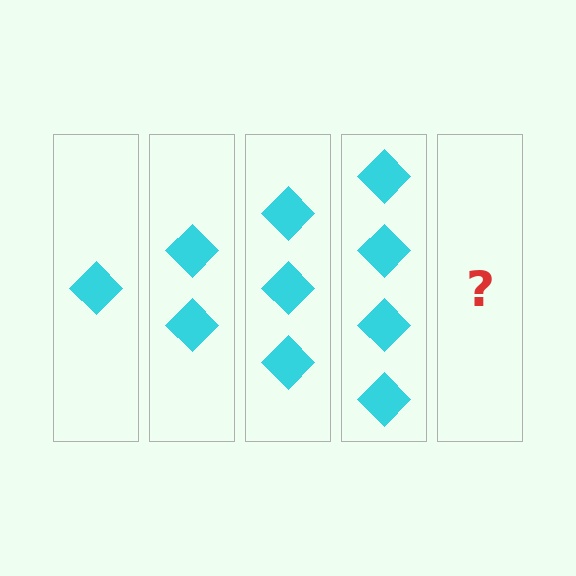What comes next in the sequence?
The next element should be 5 diamonds.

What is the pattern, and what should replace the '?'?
The pattern is that each step adds one more diamond. The '?' should be 5 diamonds.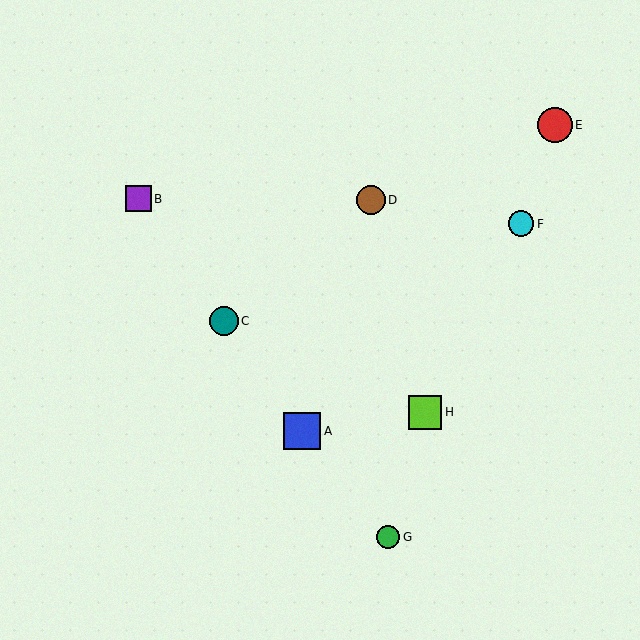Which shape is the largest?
The blue square (labeled A) is the largest.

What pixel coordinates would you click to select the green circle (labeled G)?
Click at (388, 537) to select the green circle G.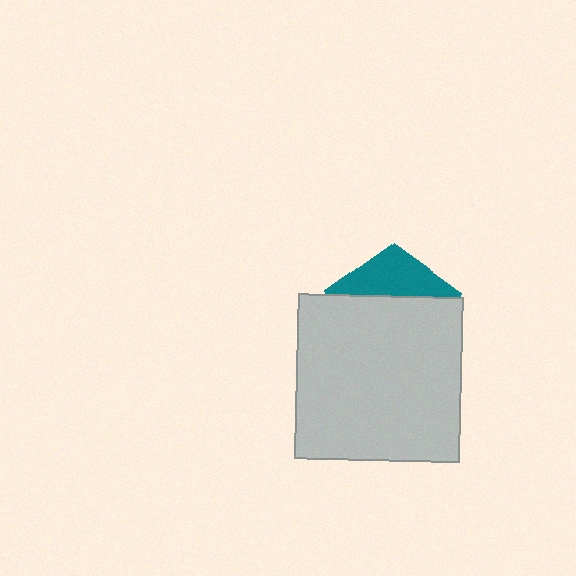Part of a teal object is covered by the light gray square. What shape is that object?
It is a pentagon.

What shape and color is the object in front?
The object in front is a light gray square.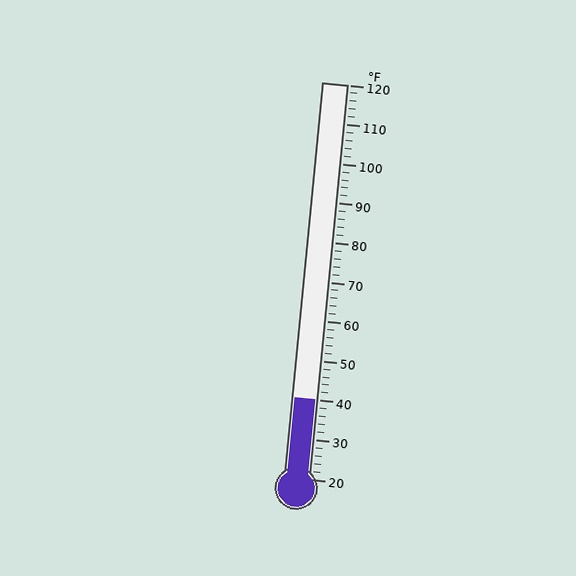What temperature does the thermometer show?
The thermometer shows approximately 40°F.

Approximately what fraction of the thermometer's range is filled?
The thermometer is filled to approximately 20% of its range.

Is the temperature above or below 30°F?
The temperature is above 30°F.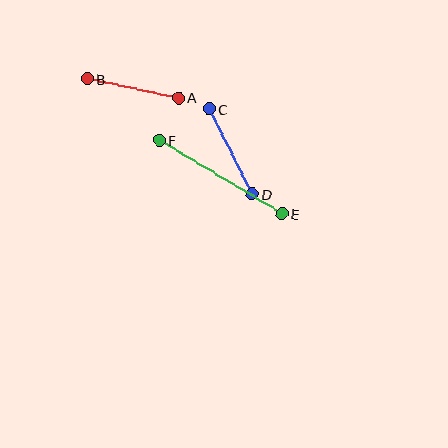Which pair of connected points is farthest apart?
Points E and F are farthest apart.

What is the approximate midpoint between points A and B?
The midpoint is at approximately (133, 88) pixels.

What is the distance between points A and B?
The distance is approximately 93 pixels.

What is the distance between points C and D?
The distance is approximately 96 pixels.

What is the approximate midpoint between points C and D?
The midpoint is at approximately (231, 151) pixels.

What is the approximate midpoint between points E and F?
The midpoint is at approximately (221, 177) pixels.